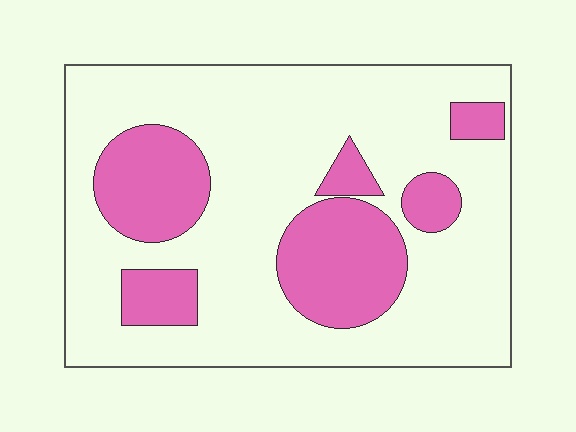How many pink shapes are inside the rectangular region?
6.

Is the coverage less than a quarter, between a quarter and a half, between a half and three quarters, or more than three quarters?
Between a quarter and a half.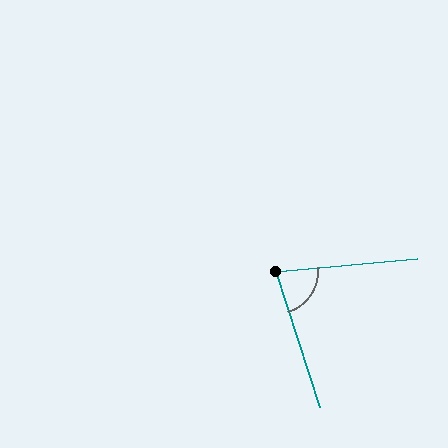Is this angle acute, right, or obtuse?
It is acute.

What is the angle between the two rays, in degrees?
Approximately 78 degrees.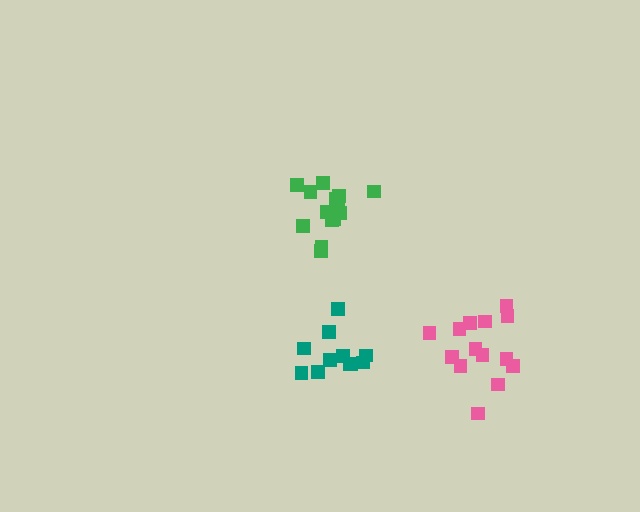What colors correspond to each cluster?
The clusters are colored: green, teal, pink.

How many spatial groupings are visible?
There are 3 spatial groupings.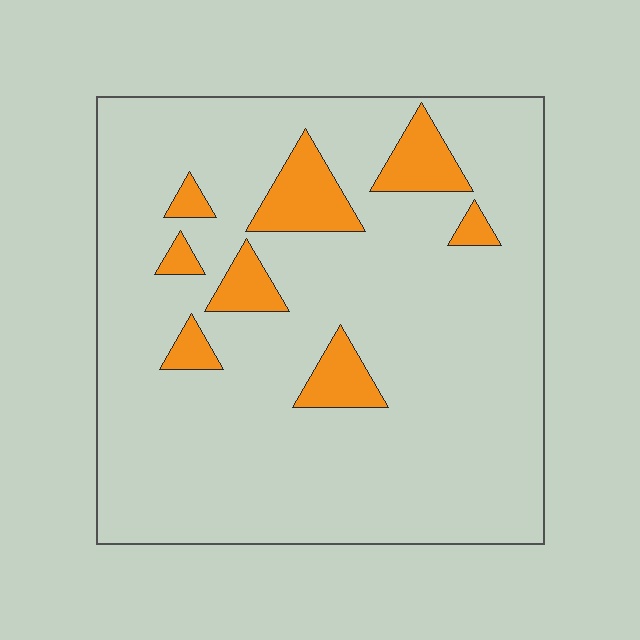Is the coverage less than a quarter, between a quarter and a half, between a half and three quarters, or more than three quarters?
Less than a quarter.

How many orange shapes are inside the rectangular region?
8.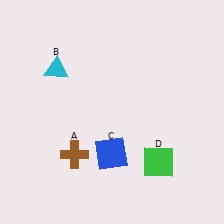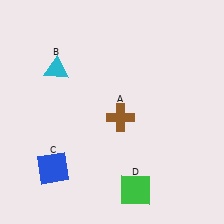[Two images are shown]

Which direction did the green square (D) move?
The green square (D) moved down.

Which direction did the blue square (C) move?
The blue square (C) moved left.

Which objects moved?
The objects that moved are: the brown cross (A), the blue square (C), the green square (D).